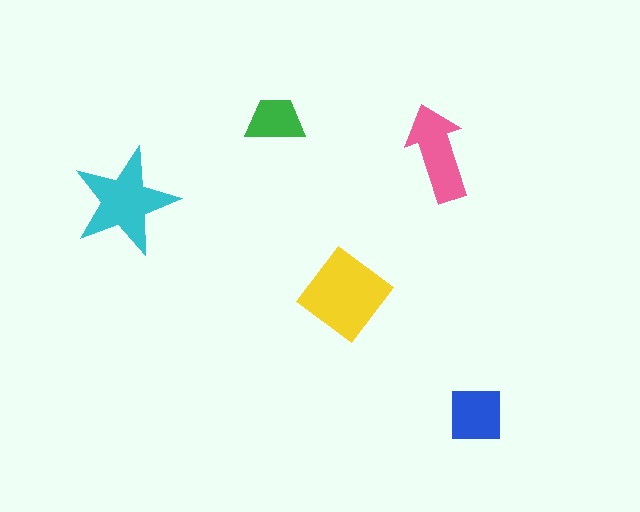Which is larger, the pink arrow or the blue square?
The pink arrow.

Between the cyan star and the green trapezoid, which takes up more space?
The cyan star.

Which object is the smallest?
The green trapezoid.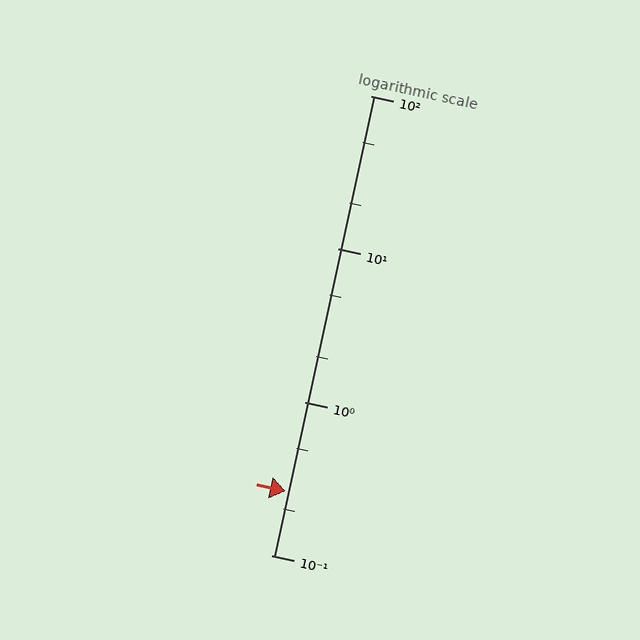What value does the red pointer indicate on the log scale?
The pointer indicates approximately 0.26.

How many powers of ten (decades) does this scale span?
The scale spans 3 decades, from 0.1 to 100.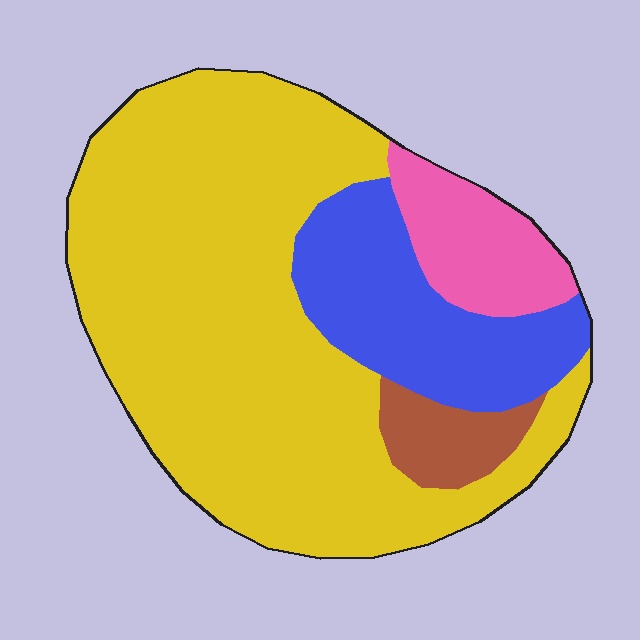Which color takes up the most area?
Yellow, at roughly 65%.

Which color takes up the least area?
Brown, at roughly 5%.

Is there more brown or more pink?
Pink.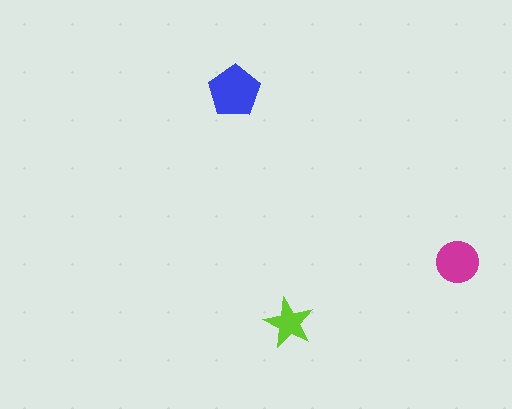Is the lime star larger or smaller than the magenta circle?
Smaller.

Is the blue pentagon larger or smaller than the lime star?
Larger.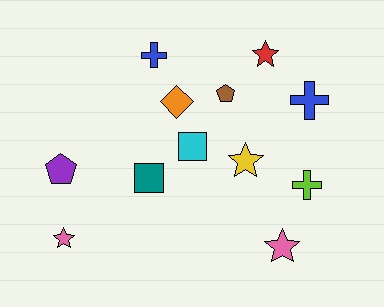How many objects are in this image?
There are 12 objects.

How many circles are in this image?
There are no circles.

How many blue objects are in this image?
There are 2 blue objects.